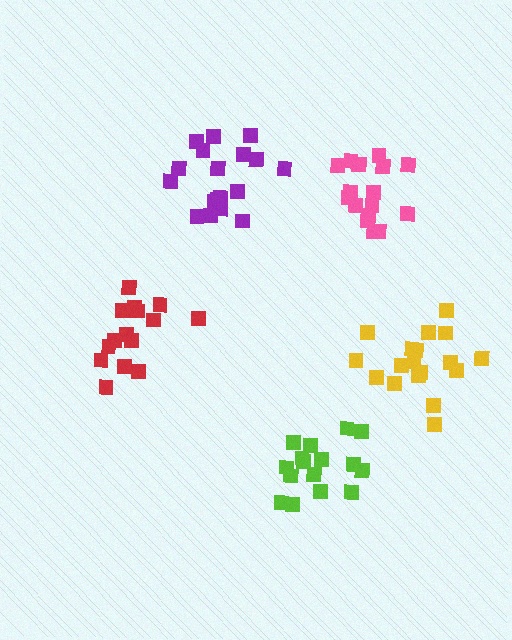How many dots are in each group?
Group 1: 18 dots, Group 2: 16 dots, Group 3: 18 dots, Group 4: 15 dots, Group 5: 16 dots (83 total).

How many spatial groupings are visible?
There are 5 spatial groupings.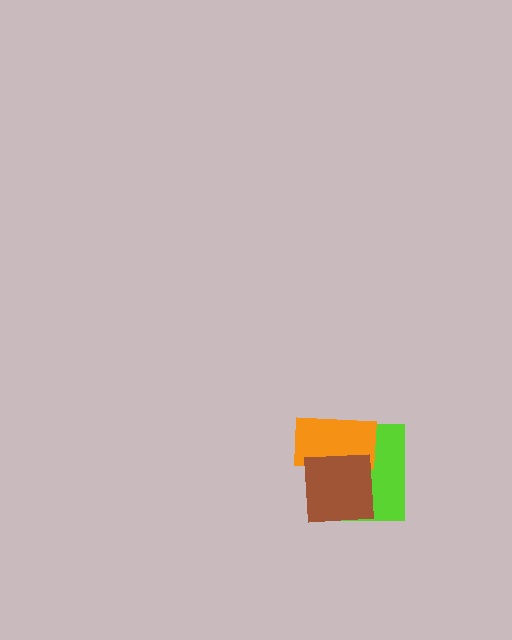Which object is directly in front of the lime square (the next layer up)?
The orange rectangle is directly in front of the lime square.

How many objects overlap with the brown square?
2 objects overlap with the brown square.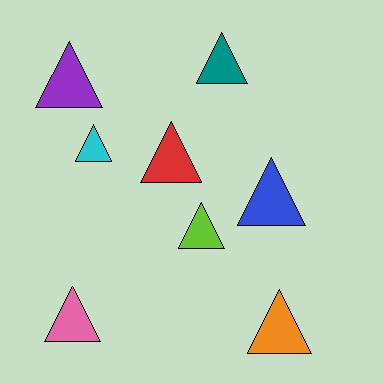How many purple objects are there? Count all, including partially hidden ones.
There is 1 purple object.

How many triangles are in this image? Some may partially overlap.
There are 8 triangles.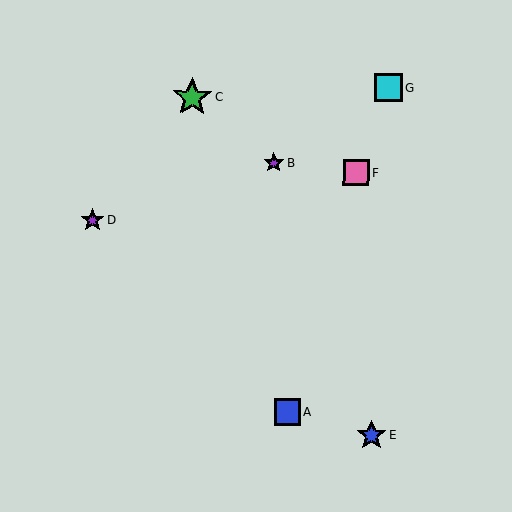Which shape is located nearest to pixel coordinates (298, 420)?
The blue square (labeled A) at (287, 412) is nearest to that location.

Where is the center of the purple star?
The center of the purple star is at (93, 220).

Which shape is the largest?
The green star (labeled C) is the largest.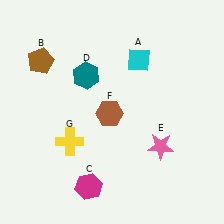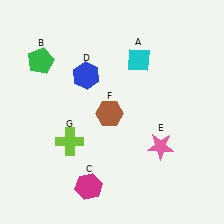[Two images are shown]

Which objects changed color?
B changed from brown to green. D changed from teal to blue. G changed from yellow to lime.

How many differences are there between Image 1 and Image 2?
There are 3 differences between the two images.